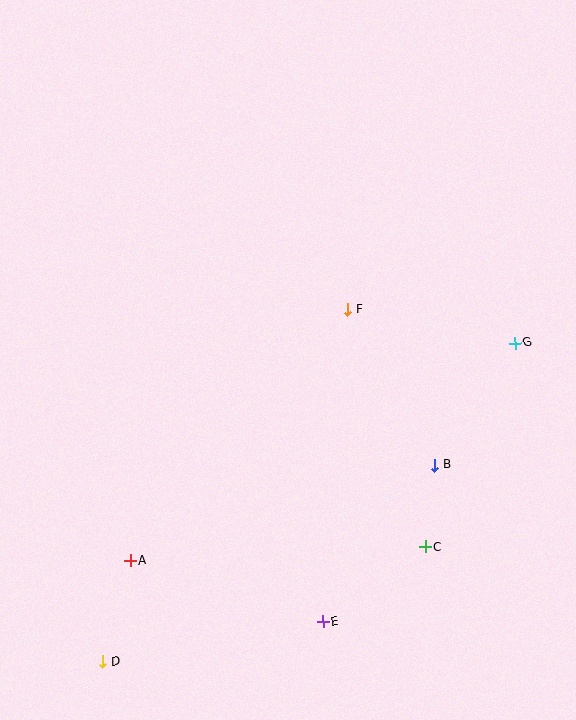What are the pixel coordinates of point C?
Point C is at (425, 547).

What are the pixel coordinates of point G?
Point G is at (515, 343).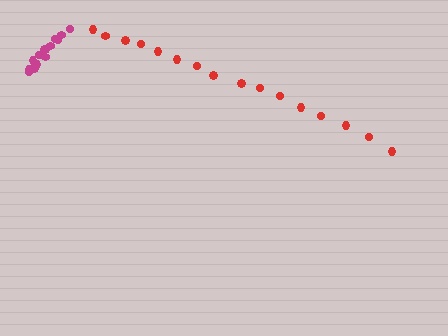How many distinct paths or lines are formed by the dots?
There are 2 distinct paths.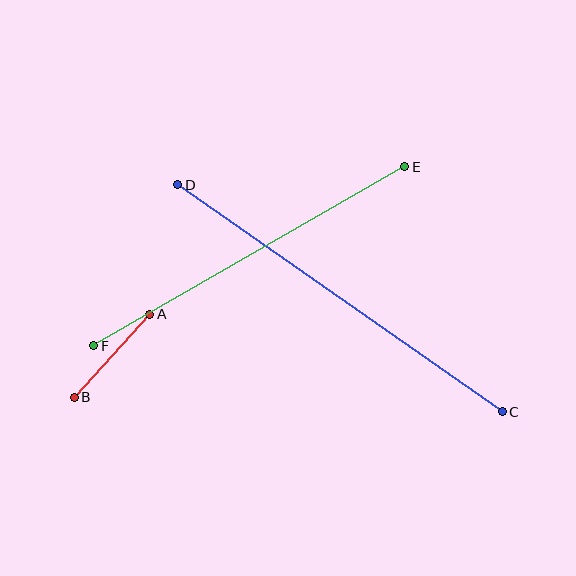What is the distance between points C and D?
The distance is approximately 397 pixels.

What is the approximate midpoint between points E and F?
The midpoint is at approximately (249, 256) pixels.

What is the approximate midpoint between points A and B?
The midpoint is at approximately (112, 356) pixels.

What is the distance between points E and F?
The distance is approximately 359 pixels.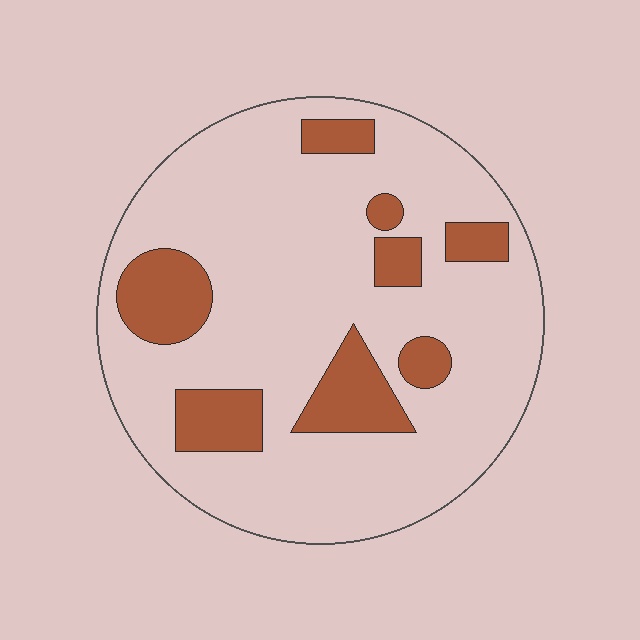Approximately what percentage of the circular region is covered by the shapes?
Approximately 20%.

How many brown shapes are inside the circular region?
8.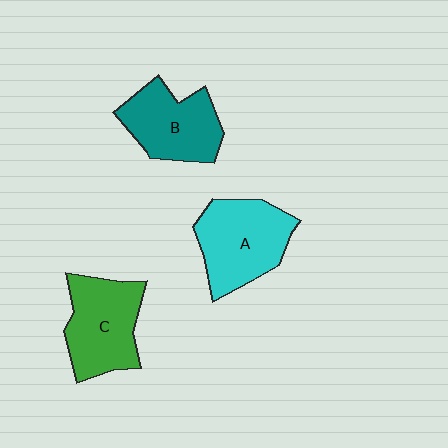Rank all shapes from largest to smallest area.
From largest to smallest: A (cyan), C (green), B (teal).